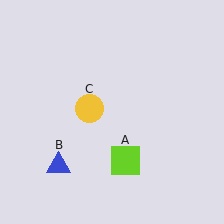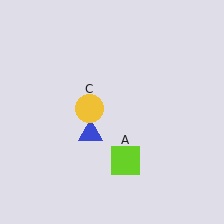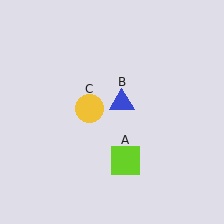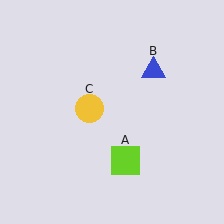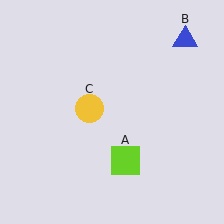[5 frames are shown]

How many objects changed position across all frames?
1 object changed position: blue triangle (object B).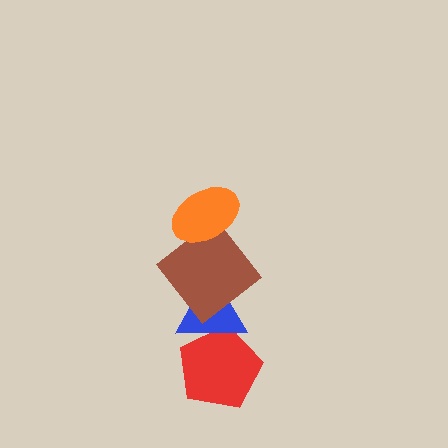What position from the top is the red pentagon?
The red pentagon is 4th from the top.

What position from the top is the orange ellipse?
The orange ellipse is 1st from the top.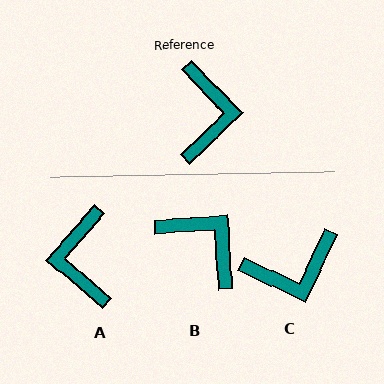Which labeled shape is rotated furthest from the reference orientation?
A, about 175 degrees away.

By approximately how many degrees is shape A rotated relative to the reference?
Approximately 175 degrees clockwise.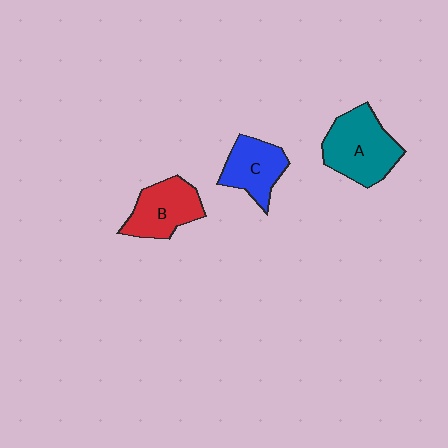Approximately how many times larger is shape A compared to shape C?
Approximately 1.4 times.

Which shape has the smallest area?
Shape C (blue).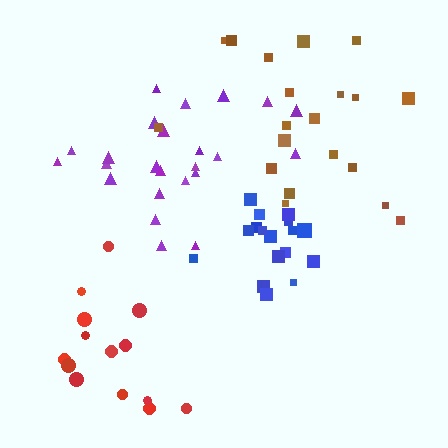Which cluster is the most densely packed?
Blue.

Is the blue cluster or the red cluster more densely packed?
Blue.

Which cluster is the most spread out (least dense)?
Brown.